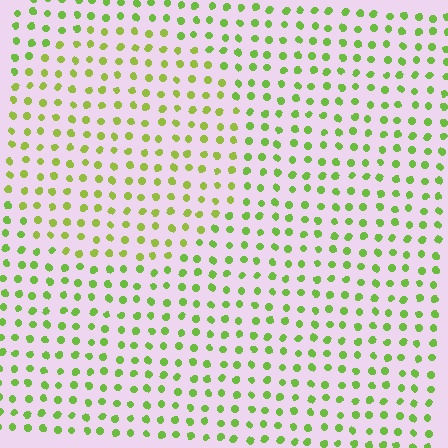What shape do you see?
I see a circle.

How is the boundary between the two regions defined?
The boundary is defined purely by a slight shift in hue (about 19 degrees). Spacing, size, and orientation are identical on both sides.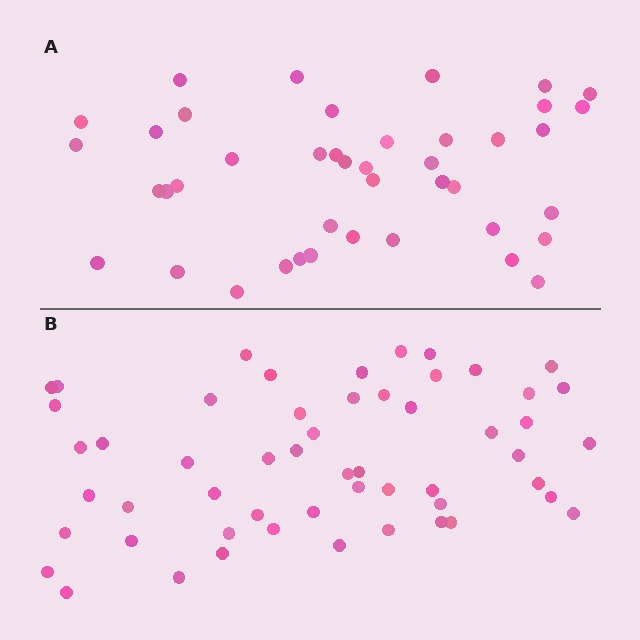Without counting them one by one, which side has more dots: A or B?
Region B (the bottom region) has more dots.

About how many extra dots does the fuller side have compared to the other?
Region B has roughly 12 or so more dots than region A.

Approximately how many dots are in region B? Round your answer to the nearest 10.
About 50 dots. (The exact count is 54, which rounds to 50.)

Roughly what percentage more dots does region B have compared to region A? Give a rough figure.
About 30% more.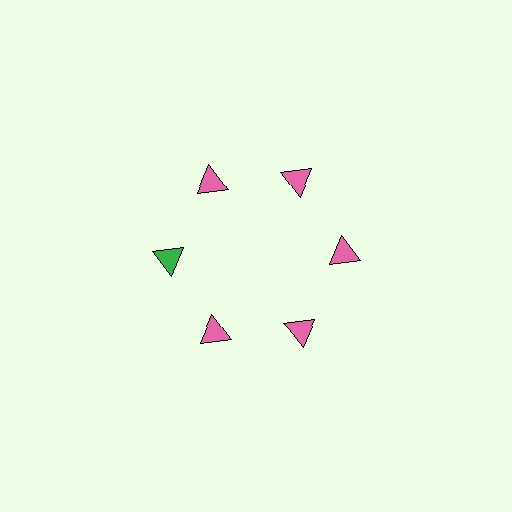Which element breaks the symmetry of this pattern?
The green triangle at roughly the 9 o'clock position breaks the symmetry. All other shapes are pink triangles.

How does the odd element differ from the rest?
It has a different color: green instead of pink.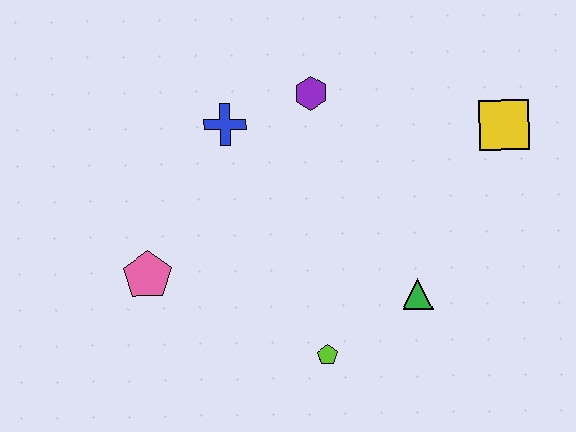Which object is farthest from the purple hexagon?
The lime pentagon is farthest from the purple hexagon.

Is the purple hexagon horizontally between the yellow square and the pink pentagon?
Yes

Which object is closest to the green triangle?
The lime pentagon is closest to the green triangle.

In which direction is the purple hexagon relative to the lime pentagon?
The purple hexagon is above the lime pentagon.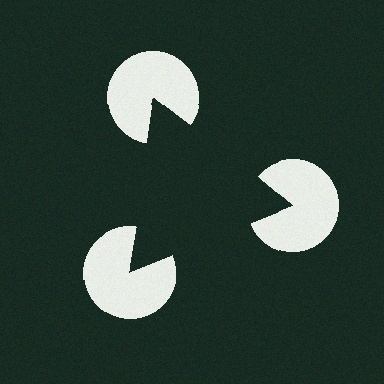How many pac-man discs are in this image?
There are 3 — one at each vertex of the illusory triangle.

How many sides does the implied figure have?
3 sides.